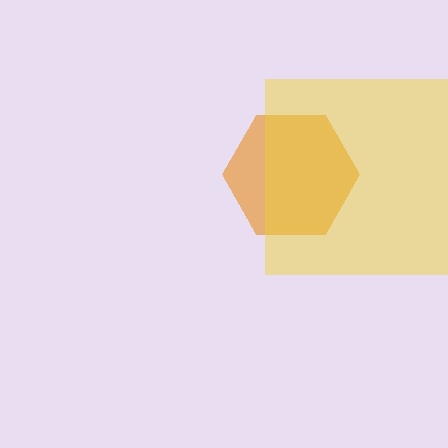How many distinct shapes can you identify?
There are 2 distinct shapes: an orange hexagon, a yellow square.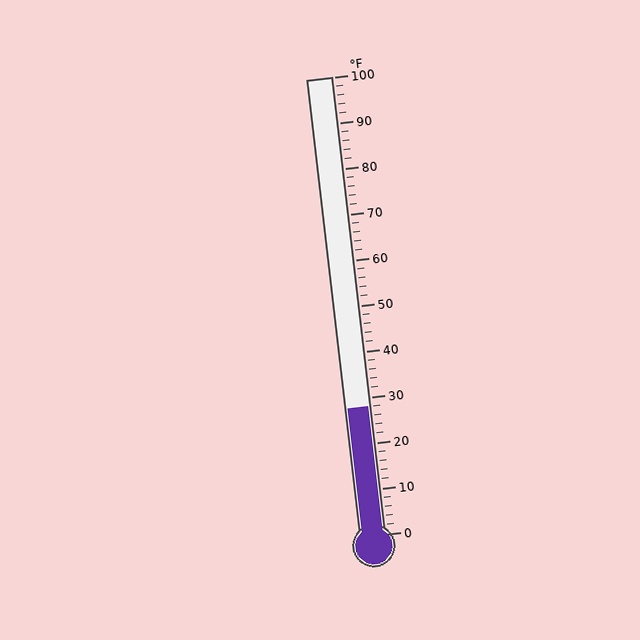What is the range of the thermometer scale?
The thermometer scale ranges from 0°F to 100°F.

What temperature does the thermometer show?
The thermometer shows approximately 28°F.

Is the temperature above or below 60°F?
The temperature is below 60°F.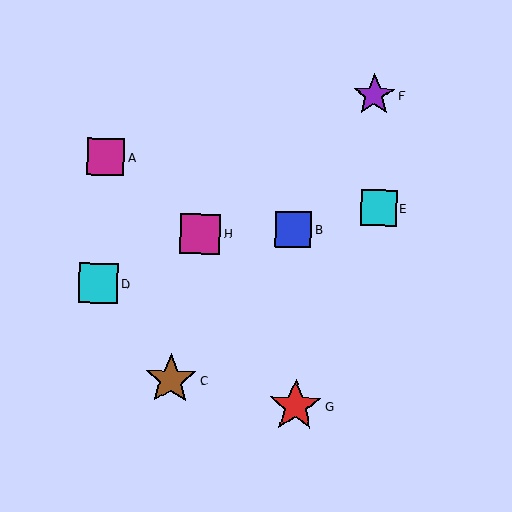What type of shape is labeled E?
Shape E is a cyan square.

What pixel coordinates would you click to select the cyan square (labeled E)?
Click at (379, 208) to select the cyan square E.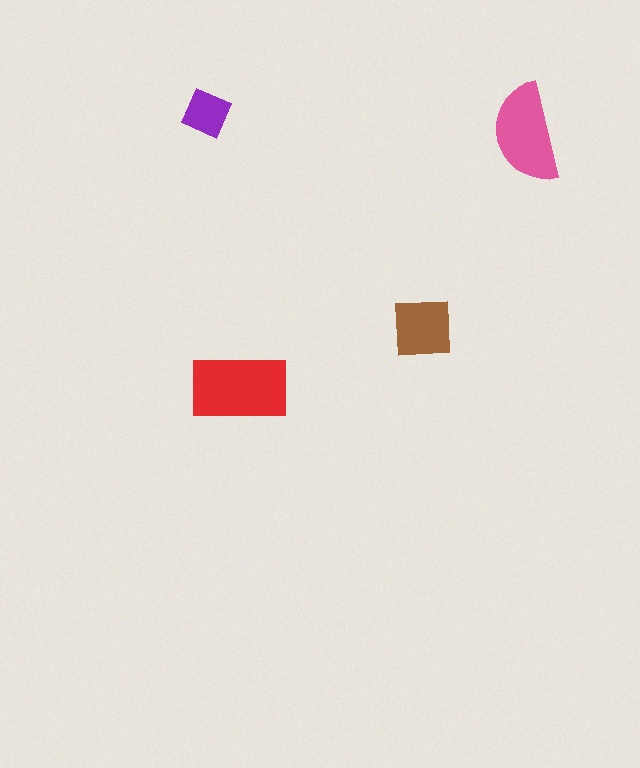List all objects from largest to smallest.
The red rectangle, the pink semicircle, the brown square, the purple diamond.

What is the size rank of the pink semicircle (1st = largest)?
2nd.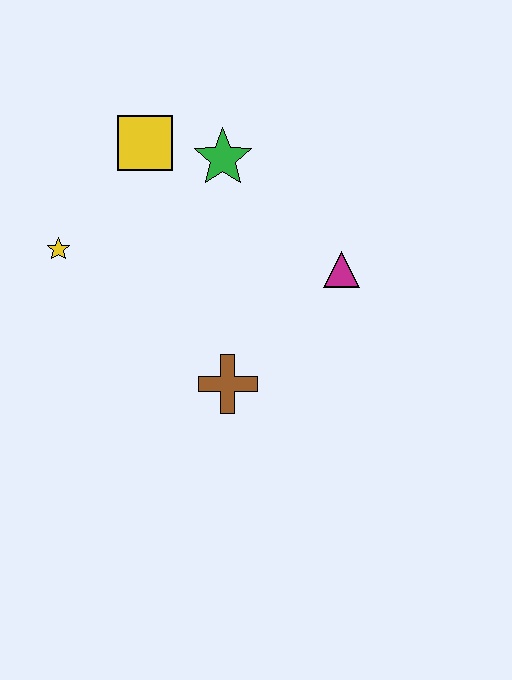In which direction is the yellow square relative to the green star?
The yellow square is to the left of the green star.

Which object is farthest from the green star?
The brown cross is farthest from the green star.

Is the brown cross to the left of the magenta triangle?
Yes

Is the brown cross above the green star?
No